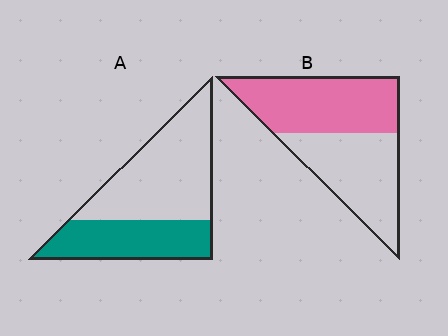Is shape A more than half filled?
No.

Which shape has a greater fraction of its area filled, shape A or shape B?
Shape B.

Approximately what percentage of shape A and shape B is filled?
A is approximately 40% and B is approximately 50%.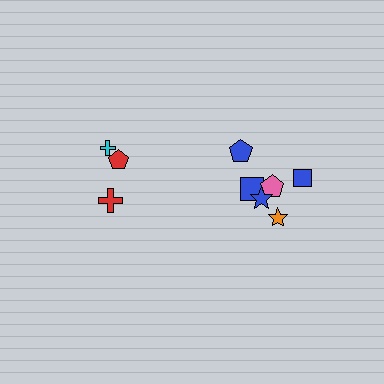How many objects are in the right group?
There are 6 objects.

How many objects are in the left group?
There are 3 objects.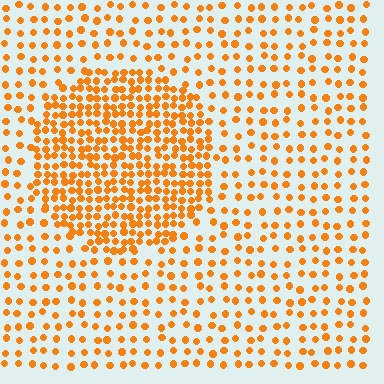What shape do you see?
I see a circle.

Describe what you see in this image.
The image contains small orange elements arranged at two different densities. A circle-shaped region is visible where the elements are more densely packed than the surrounding area.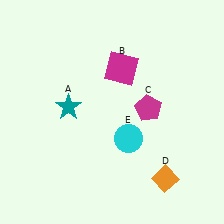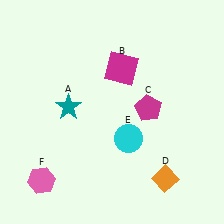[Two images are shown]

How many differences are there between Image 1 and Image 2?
There is 1 difference between the two images.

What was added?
A pink hexagon (F) was added in Image 2.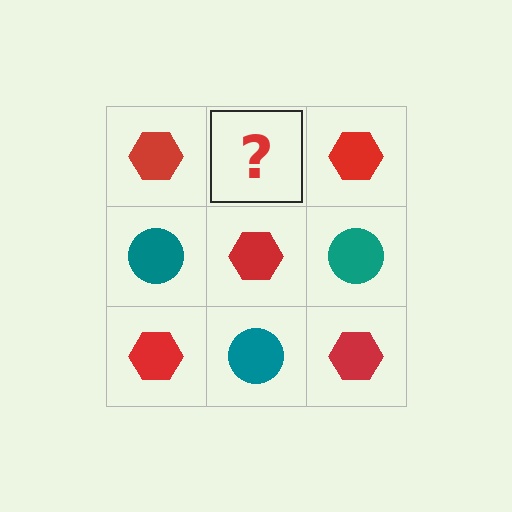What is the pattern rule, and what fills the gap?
The rule is that it alternates red hexagon and teal circle in a checkerboard pattern. The gap should be filled with a teal circle.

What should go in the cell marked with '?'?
The missing cell should contain a teal circle.